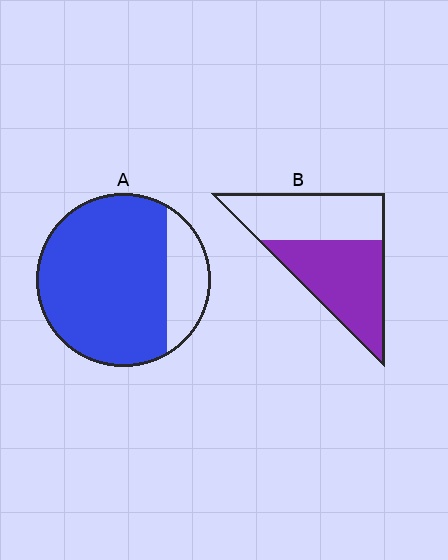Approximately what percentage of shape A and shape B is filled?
A is approximately 80% and B is approximately 55%.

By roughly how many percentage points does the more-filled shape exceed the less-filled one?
By roughly 25 percentage points (A over B).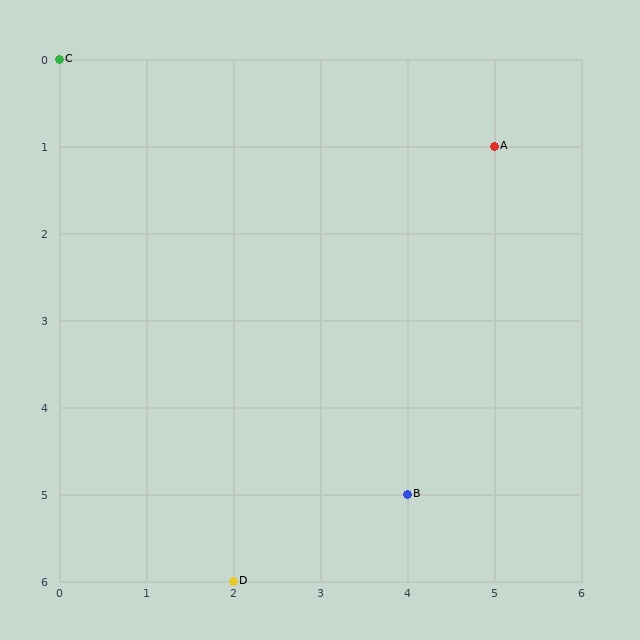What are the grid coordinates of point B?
Point B is at grid coordinates (4, 5).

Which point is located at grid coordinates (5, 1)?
Point A is at (5, 1).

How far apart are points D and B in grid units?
Points D and B are 2 columns and 1 row apart (about 2.2 grid units diagonally).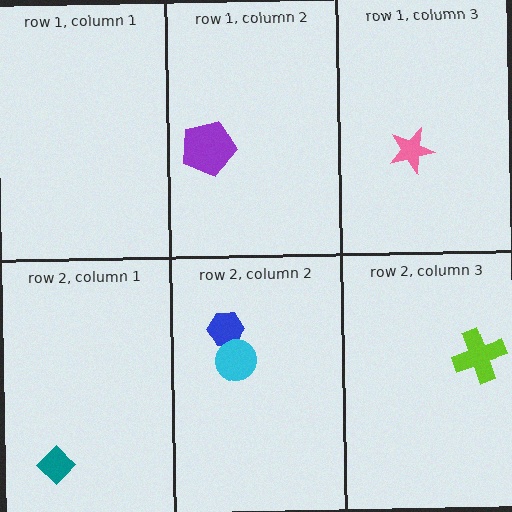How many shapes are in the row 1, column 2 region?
1.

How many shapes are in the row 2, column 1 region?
1.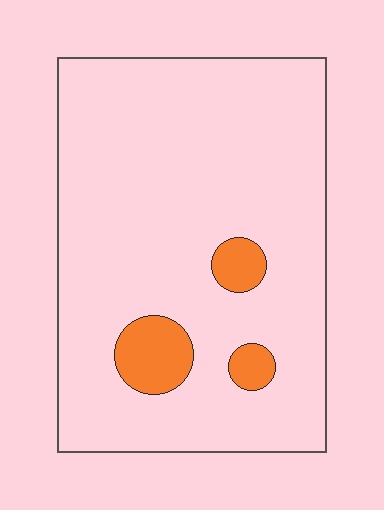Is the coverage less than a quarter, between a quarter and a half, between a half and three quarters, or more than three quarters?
Less than a quarter.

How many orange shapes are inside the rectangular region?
3.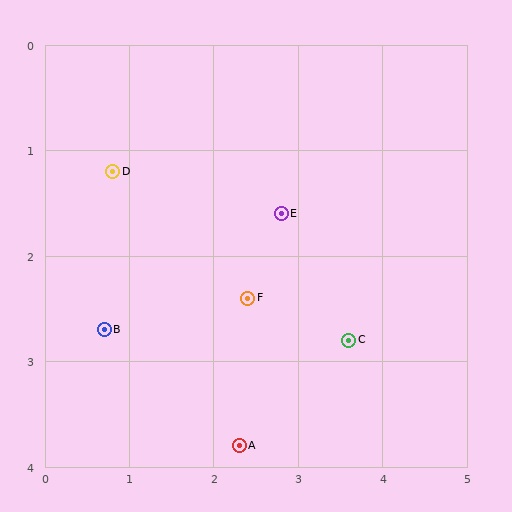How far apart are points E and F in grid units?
Points E and F are about 0.9 grid units apart.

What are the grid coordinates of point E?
Point E is at approximately (2.8, 1.6).